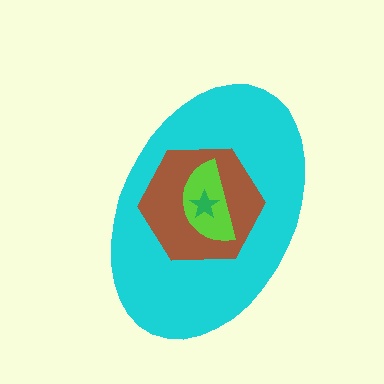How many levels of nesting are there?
4.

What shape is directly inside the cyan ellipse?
The brown hexagon.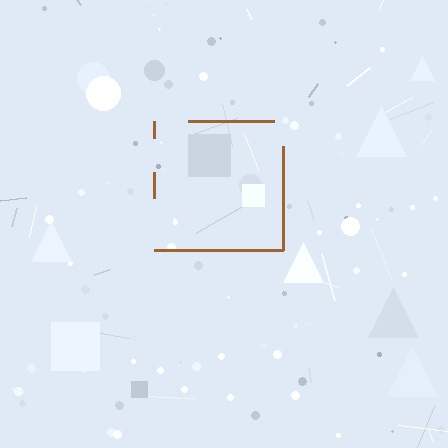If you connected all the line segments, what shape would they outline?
They would outline a square.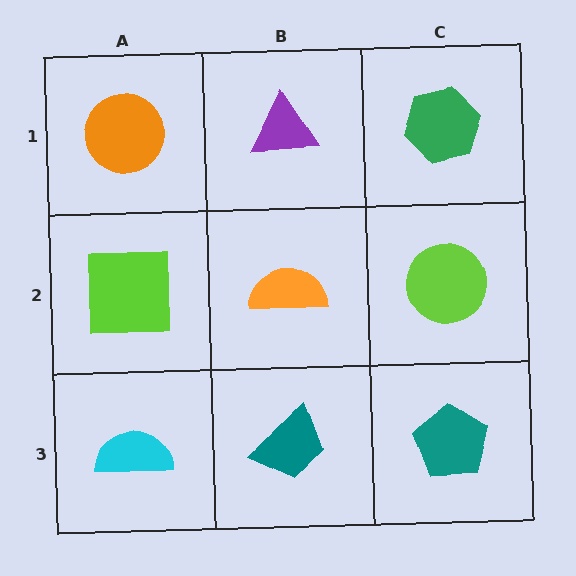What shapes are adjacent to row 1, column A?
A lime square (row 2, column A), a purple triangle (row 1, column B).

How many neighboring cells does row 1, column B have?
3.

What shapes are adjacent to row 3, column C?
A lime circle (row 2, column C), a teal trapezoid (row 3, column B).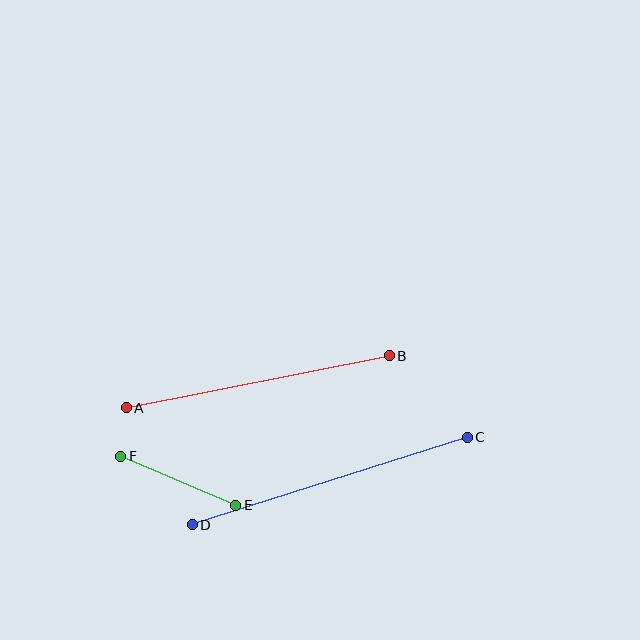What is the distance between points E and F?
The distance is approximately 125 pixels.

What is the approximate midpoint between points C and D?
The midpoint is at approximately (330, 481) pixels.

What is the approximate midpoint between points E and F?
The midpoint is at approximately (178, 481) pixels.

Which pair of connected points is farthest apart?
Points C and D are farthest apart.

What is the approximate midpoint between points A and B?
The midpoint is at approximately (258, 382) pixels.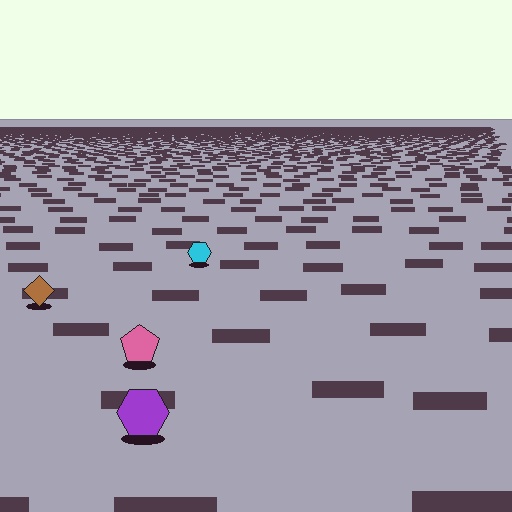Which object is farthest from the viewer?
The cyan hexagon is farthest from the viewer. It appears smaller and the ground texture around it is denser.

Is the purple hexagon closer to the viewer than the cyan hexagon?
Yes. The purple hexagon is closer — you can tell from the texture gradient: the ground texture is coarser near it.